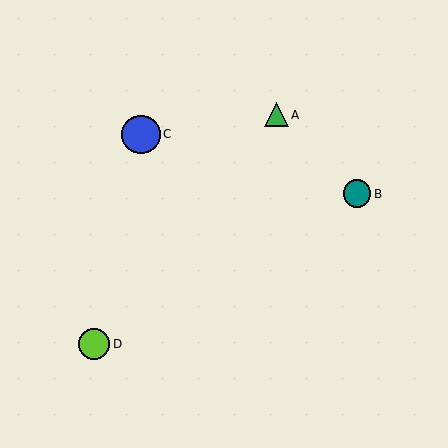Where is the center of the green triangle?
The center of the green triangle is at (276, 115).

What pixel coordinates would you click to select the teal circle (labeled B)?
Click at (357, 194) to select the teal circle B.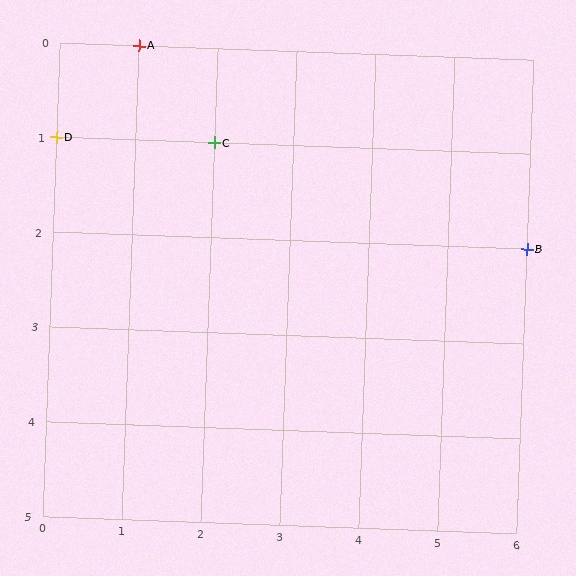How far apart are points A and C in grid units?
Points A and C are 1 column and 1 row apart (about 1.4 grid units diagonally).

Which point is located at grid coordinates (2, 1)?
Point C is at (2, 1).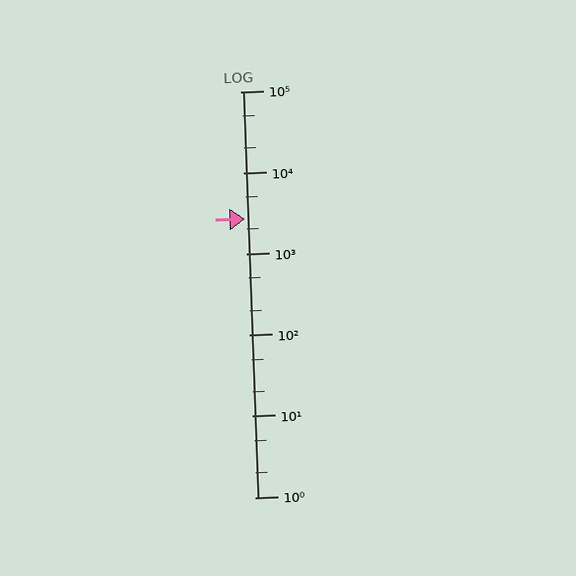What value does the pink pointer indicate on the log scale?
The pointer indicates approximately 2700.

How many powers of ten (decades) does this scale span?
The scale spans 5 decades, from 1 to 100000.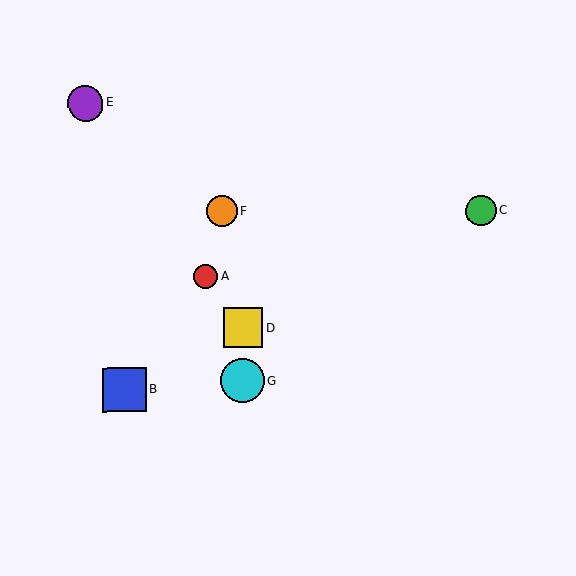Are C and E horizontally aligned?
No, C is at y≈211 and E is at y≈103.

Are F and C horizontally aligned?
Yes, both are at y≈211.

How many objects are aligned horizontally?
2 objects (C, F) are aligned horizontally.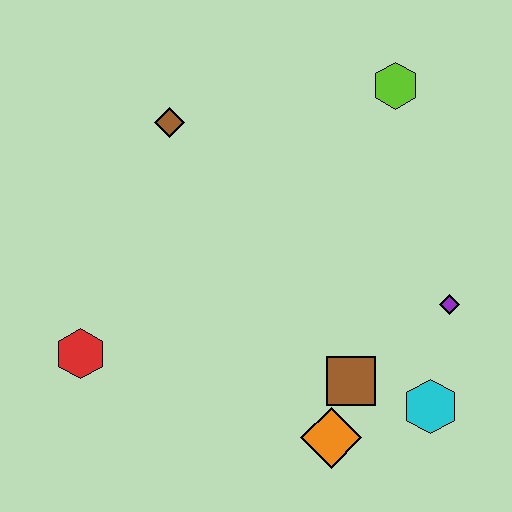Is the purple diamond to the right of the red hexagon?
Yes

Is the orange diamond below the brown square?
Yes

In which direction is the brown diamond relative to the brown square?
The brown diamond is above the brown square.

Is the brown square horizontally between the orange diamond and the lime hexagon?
Yes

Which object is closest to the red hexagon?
The brown diamond is closest to the red hexagon.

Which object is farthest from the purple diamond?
The red hexagon is farthest from the purple diamond.